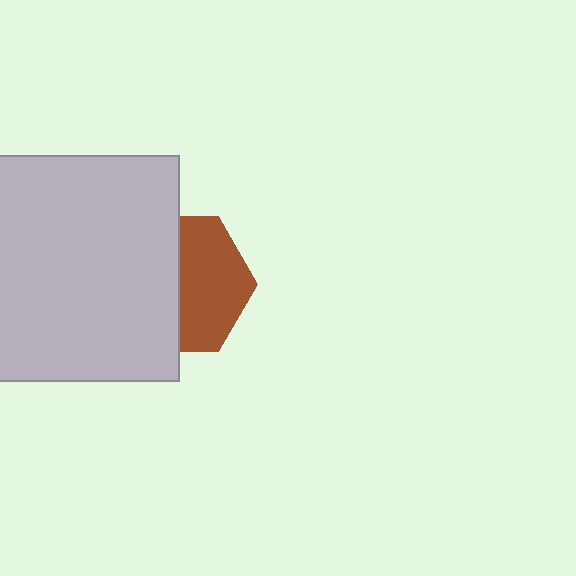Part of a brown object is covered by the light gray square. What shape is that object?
It is a hexagon.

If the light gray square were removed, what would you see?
You would see the complete brown hexagon.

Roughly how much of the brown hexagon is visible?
About half of it is visible (roughly 50%).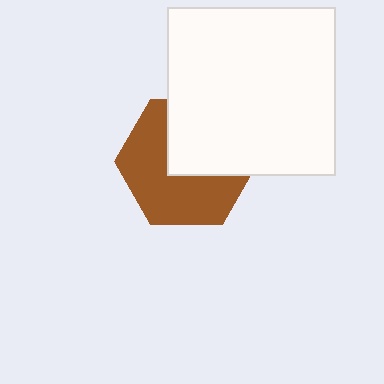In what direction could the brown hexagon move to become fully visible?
The brown hexagon could move toward the lower-left. That would shift it out from behind the white square entirely.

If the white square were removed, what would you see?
You would see the complete brown hexagon.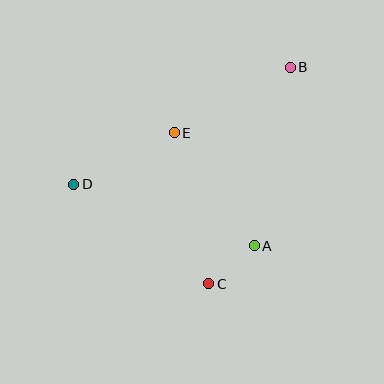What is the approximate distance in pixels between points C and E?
The distance between C and E is approximately 155 pixels.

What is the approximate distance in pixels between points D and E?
The distance between D and E is approximately 113 pixels.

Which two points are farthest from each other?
Points B and D are farthest from each other.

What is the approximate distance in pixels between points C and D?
The distance between C and D is approximately 168 pixels.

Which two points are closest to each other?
Points A and C are closest to each other.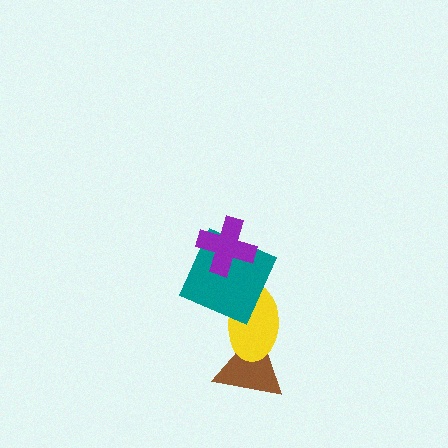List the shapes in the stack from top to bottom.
From top to bottom: the purple cross, the teal square, the yellow ellipse, the brown triangle.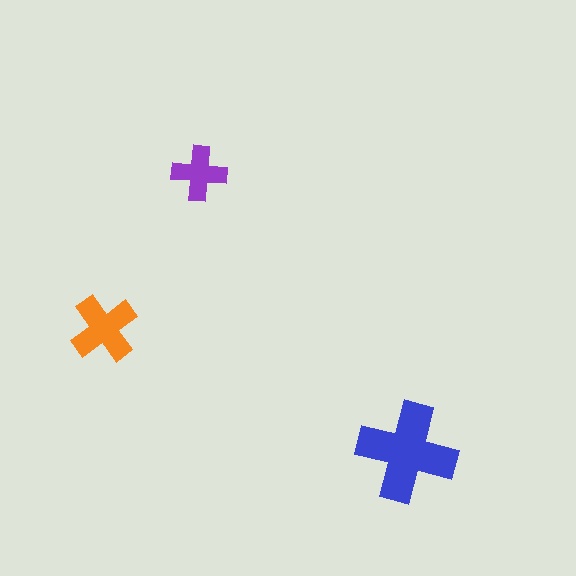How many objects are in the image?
There are 3 objects in the image.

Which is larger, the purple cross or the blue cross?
The blue one.